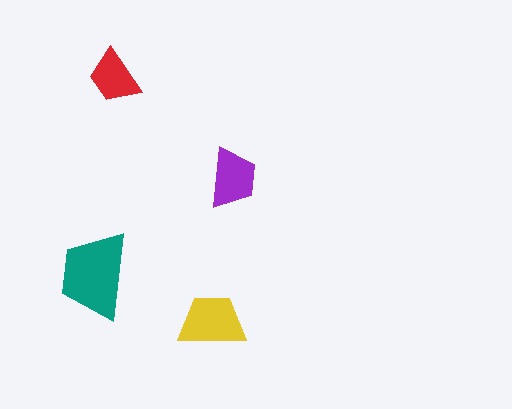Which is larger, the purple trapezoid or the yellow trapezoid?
The yellow one.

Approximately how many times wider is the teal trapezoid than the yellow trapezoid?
About 1.5 times wider.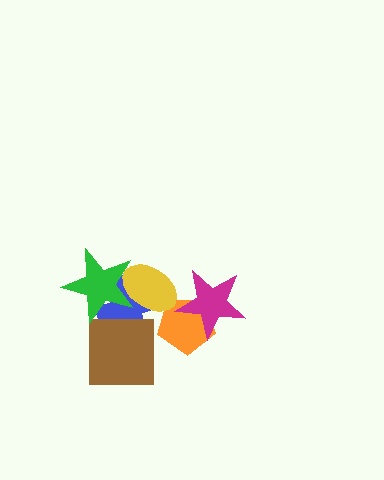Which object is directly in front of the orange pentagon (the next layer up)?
The yellow ellipse is directly in front of the orange pentagon.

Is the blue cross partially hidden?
Yes, it is partially covered by another shape.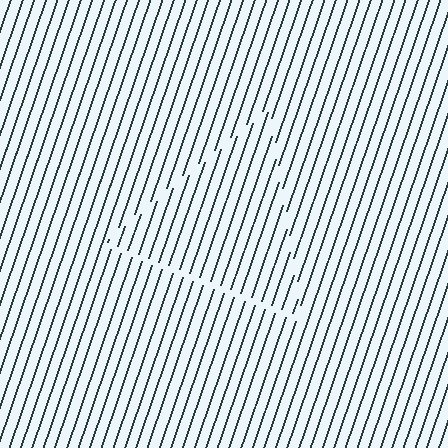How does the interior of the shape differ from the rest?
The interior of the shape contains the same grating, shifted by half a period — the contour is defined by the phase discontinuity where line-ends from the inner and outer gratings abut.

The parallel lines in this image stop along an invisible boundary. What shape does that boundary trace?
An illusory triangle. The interior of the shape contains the same grating, shifted by half a period — the contour is defined by the phase discontinuity where line-ends from the inner and outer gratings abut.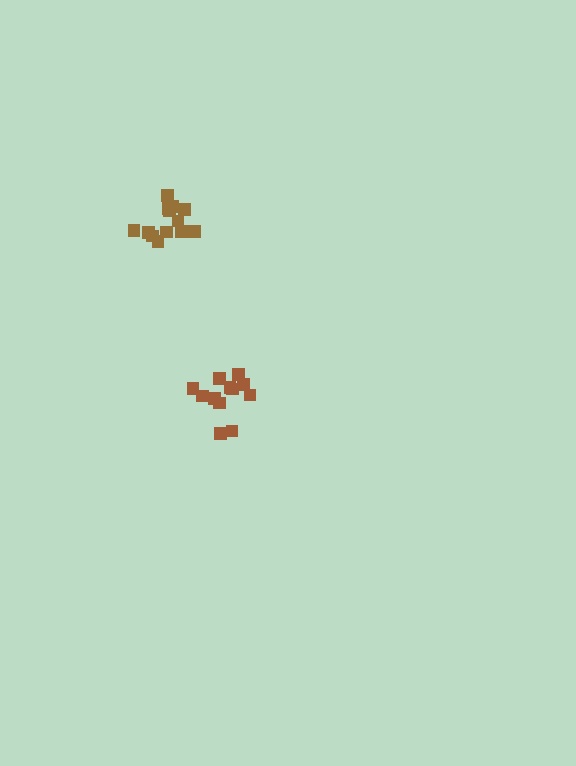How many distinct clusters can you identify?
There are 2 distinct clusters.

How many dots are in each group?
Group 1: 12 dots, Group 2: 13 dots (25 total).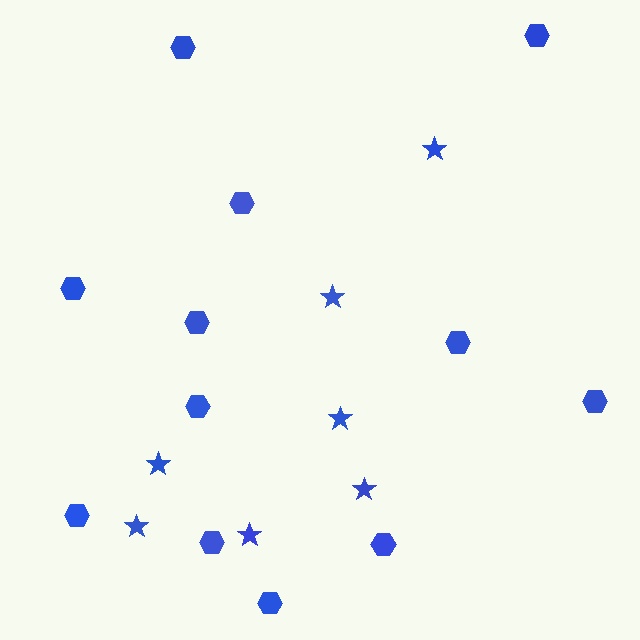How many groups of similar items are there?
There are 2 groups: one group of hexagons (12) and one group of stars (7).